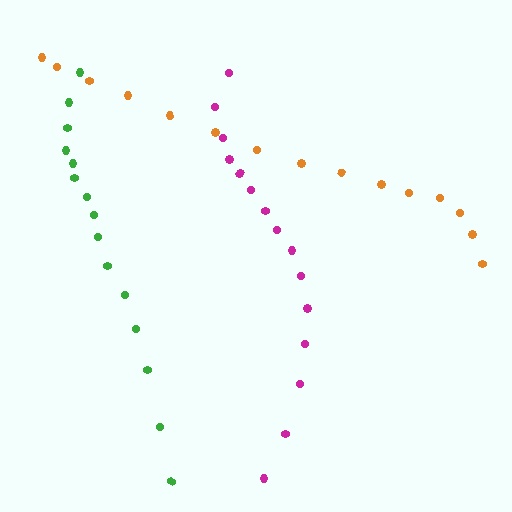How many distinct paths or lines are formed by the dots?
There are 3 distinct paths.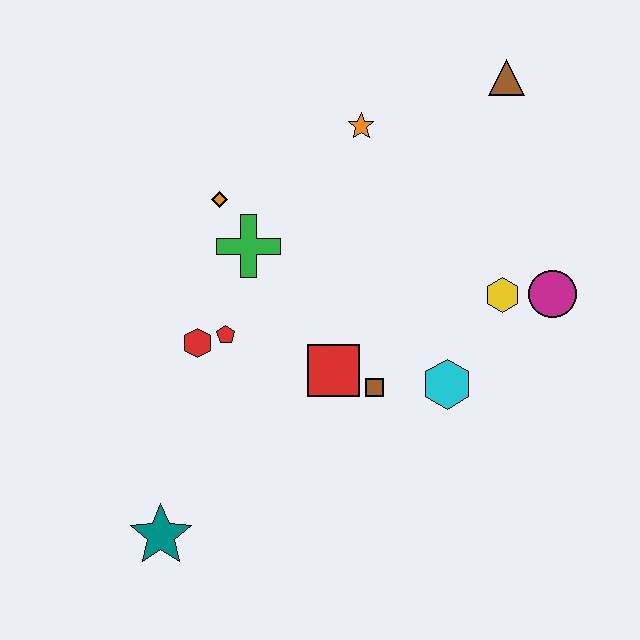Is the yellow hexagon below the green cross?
Yes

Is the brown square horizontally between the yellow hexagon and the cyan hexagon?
No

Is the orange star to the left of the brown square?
Yes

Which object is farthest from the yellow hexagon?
The teal star is farthest from the yellow hexagon.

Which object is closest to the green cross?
The orange diamond is closest to the green cross.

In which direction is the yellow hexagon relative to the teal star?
The yellow hexagon is to the right of the teal star.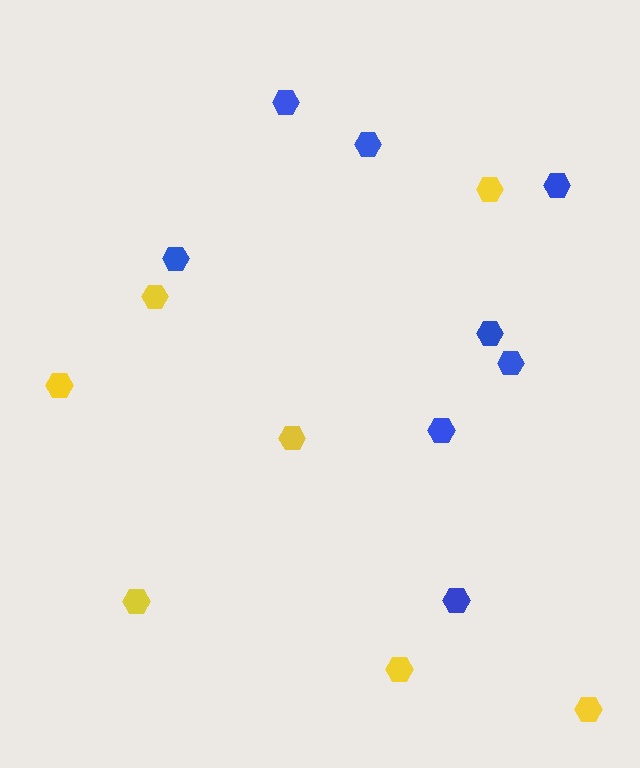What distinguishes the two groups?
There are 2 groups: one group of blue hexagons (8) and one group of yellow hexagons (7).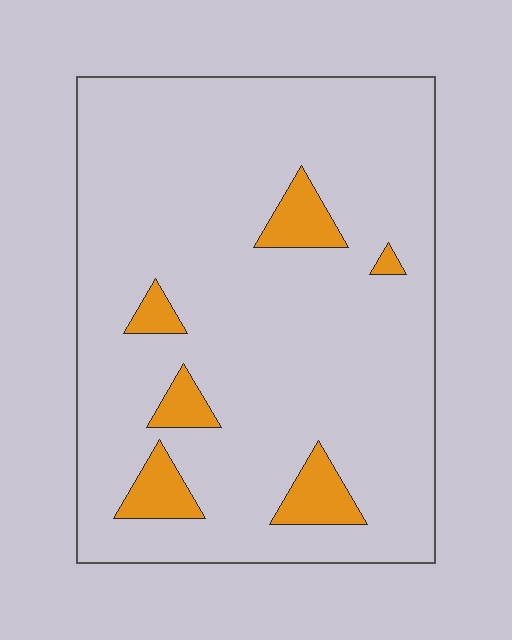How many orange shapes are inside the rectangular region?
6.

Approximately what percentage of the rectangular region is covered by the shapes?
Approximately 10%.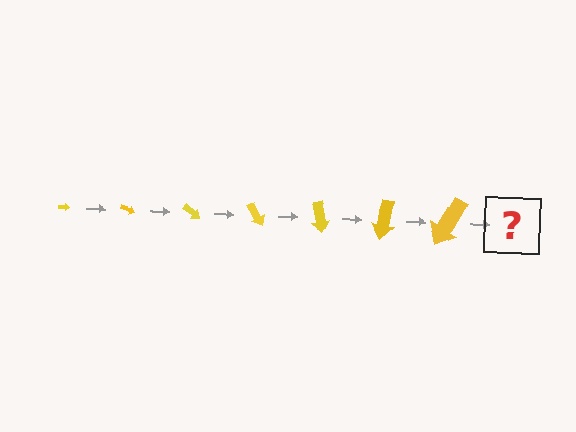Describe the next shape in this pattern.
It should be an arrow, larger than the previous one and rotated 140 degrees from the start.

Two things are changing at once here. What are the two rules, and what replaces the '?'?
The two rules are that the arrow grows larger each step and it rotates 20 degrees each step. The '?' should be an arrow, larger than the previous one and rotated 140 degrees from the start.